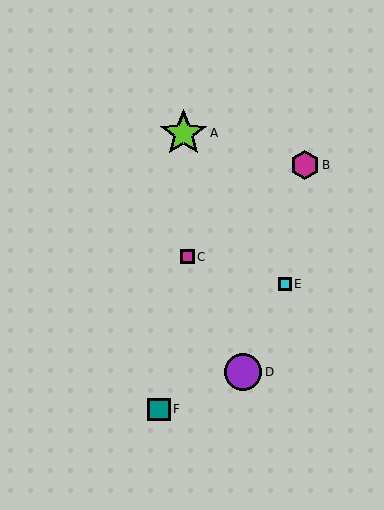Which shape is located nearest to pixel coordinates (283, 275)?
The cyan square (labeled E) at (285, 284) is nearest to that location.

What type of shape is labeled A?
Shape A is a lime star.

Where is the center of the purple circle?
The center of the purple circle is at (243, 372).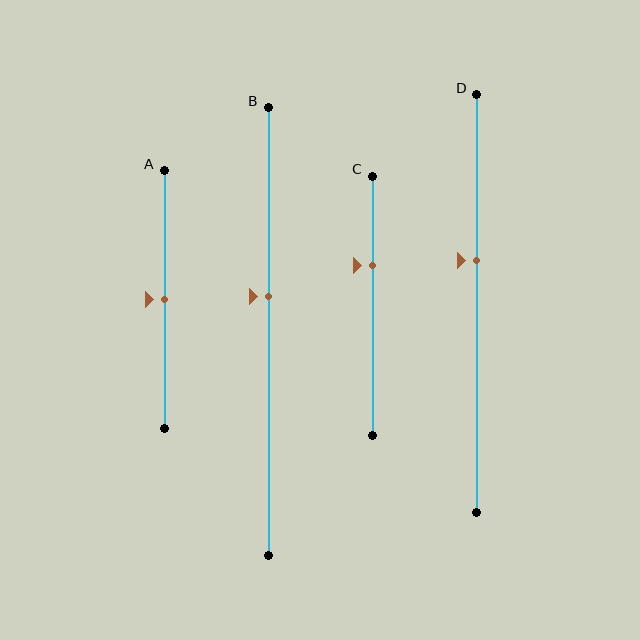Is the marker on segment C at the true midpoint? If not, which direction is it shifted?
No, the marker on segment C is shifted upward by about 15% of the segment length.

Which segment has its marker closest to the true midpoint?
Segment A has its marker closest to the true midpoint.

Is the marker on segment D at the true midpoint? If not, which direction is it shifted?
No, the marker on segment D is shifted upward by about 10% of the segment length.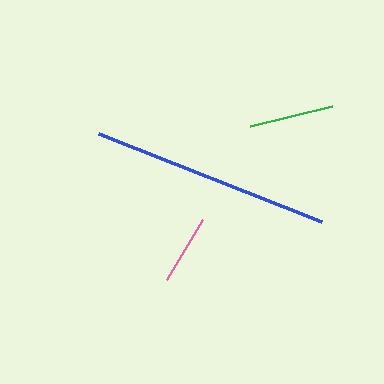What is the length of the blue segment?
The blue segment is approximately 240 pixels long.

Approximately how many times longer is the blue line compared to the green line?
The blue line is approximately 2.8 times the length of the green line.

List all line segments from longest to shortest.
From longest to shortest: blue, green, pink.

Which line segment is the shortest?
The pink line is the shortest at approximately 70 pixels.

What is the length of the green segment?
The green segment is approximately 84 pixels long.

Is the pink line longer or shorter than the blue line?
The blue line is longer than the pink line.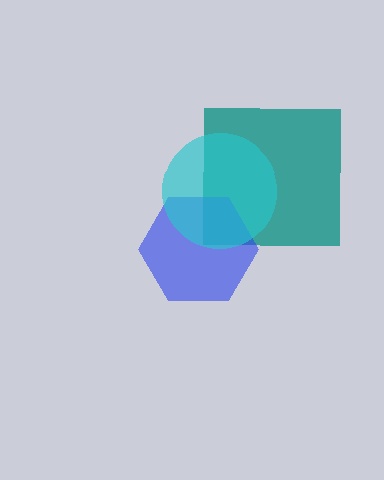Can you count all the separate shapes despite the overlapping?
Yes, there are 3 separate shapes.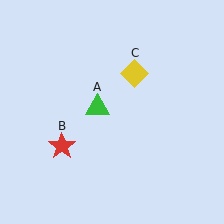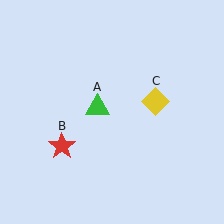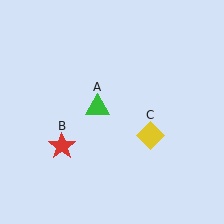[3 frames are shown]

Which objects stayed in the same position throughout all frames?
Green triangle (object A) and red star (object B) remained stationary.